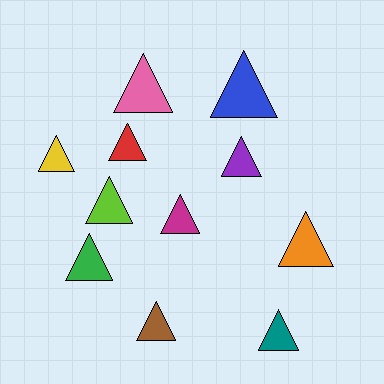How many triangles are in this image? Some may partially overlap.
There are 11 triangles.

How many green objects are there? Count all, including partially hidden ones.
There is 1 green object.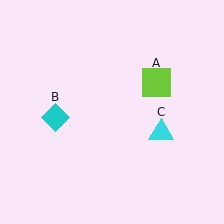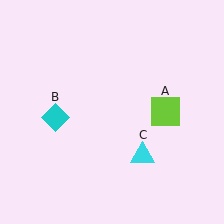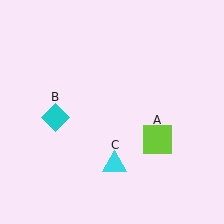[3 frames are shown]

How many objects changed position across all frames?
2 objects changed position: lime square (object A), cyan triangle (object C).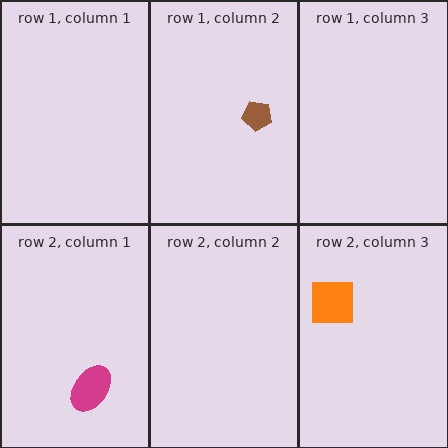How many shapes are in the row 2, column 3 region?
1.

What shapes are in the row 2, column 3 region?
The orange square.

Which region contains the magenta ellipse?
The row 2, column 1 region.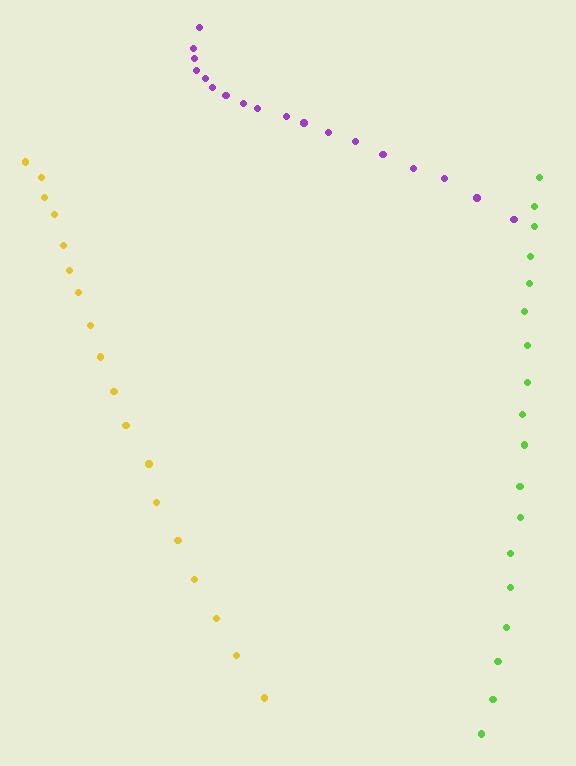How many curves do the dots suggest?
There are 3 distinct paths.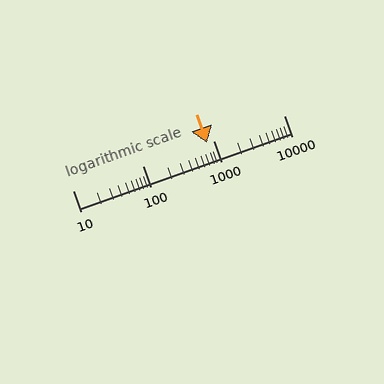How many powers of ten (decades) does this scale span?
The scale spans 3 decades, from 10 to 10000.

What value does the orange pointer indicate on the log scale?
The pointer indicates approximately 800.